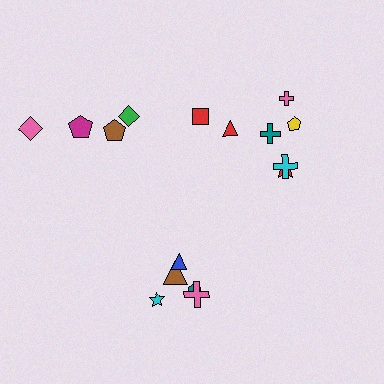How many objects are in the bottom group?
There are 5 objects.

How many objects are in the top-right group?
There are 7 objects.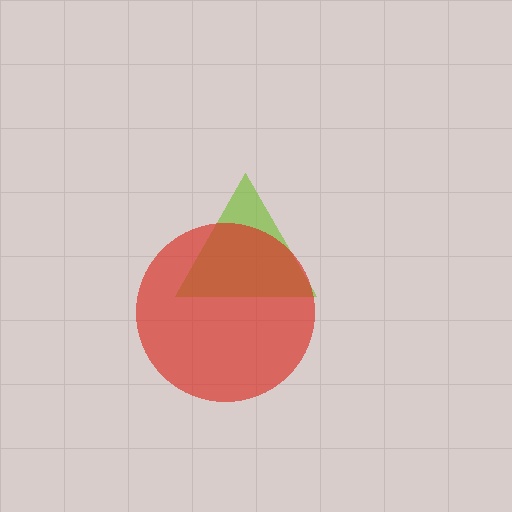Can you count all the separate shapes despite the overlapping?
Yes, there are 2 separate shapes.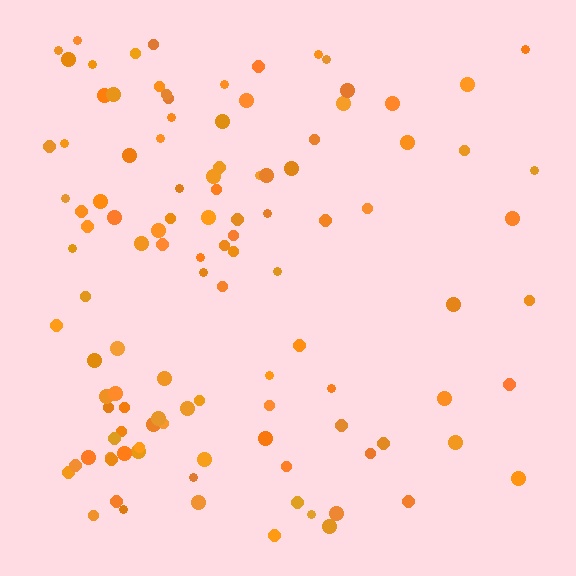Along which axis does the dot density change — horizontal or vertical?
Horizontal.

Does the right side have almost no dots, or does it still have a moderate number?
Still a moderate number, just noticeably fewer than the left.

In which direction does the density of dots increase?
From right to left, with the left side densest.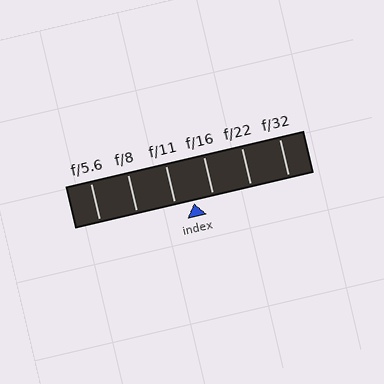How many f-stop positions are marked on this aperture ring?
There are 6 f-stop positions marked.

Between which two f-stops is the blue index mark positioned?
The index mark is between f/11 and f/16.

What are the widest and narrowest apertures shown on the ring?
The widest aperture shown is f/5.6 and the narrowest is f/32.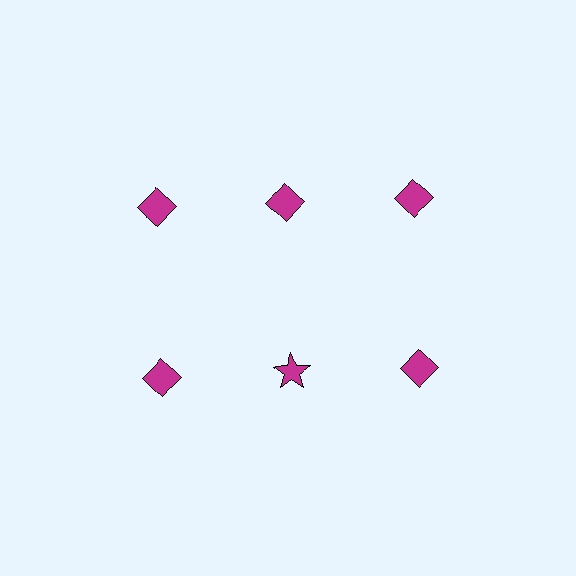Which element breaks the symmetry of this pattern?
The magenta star in the second row, second from left column breaks the symmetry. All other shapes are magenta diamonds.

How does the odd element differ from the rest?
It has a different shape: star instead of diamond.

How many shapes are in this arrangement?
There are 6 shapes arranged in a grid pattern.